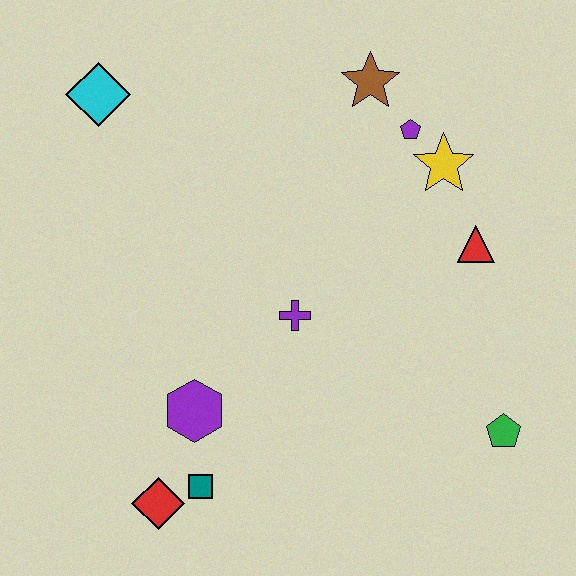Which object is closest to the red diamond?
The teal square is closest to the red diamond.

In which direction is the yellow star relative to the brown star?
The yellow star is below the brown star.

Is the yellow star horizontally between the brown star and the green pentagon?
Yes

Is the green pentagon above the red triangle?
No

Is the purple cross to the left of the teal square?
No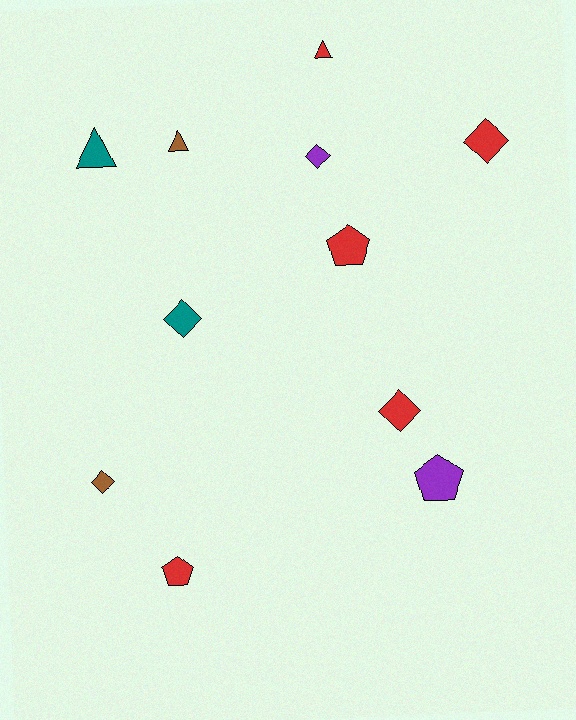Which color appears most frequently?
Red, with 5 objects.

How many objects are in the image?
There are 11 objects.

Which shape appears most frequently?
Diamond, with 5 objects.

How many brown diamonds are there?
There is 1 brown diamond.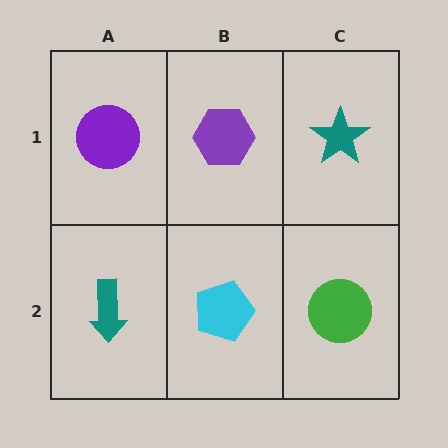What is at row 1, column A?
A purple circle.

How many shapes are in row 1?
3 shapes.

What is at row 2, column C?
A green circle.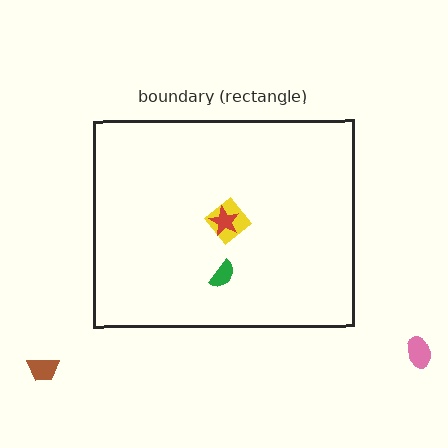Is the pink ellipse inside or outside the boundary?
Outside.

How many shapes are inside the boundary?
3 inside, 2 outside.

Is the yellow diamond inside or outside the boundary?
Inside.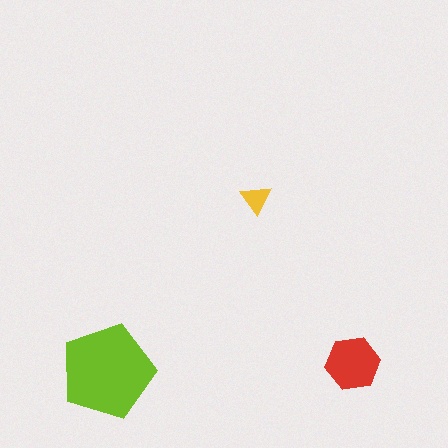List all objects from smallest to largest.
The yellow triangle, the red hexagon, the lime pentagon.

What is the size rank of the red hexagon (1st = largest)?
2nd.